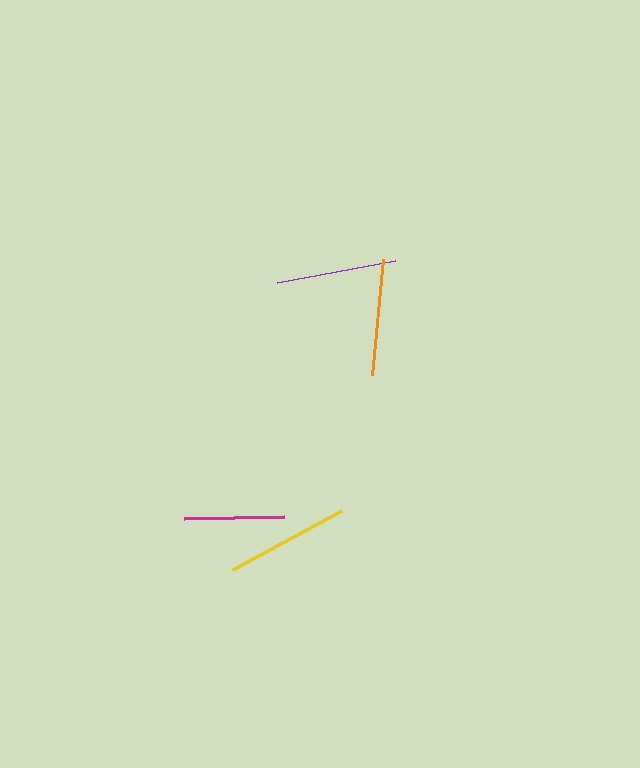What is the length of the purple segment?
The purple segment is approximately 120 pixels long.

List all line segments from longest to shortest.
From longest to shortest: yellow, purple, orange, magenta.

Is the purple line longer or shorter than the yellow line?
The yellow line is longer than the purple line.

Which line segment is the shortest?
The magenta line is the shortest at approximately 101 pixels.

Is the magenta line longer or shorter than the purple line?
The purple line is longer than the magenta line.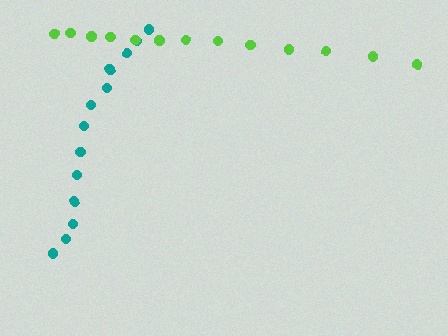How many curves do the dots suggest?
There are 2 distinct paths.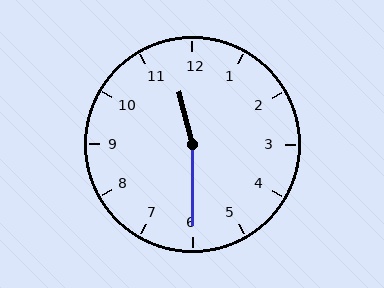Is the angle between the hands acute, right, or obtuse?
It is obtuse.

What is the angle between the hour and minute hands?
Approximately 165 degrees.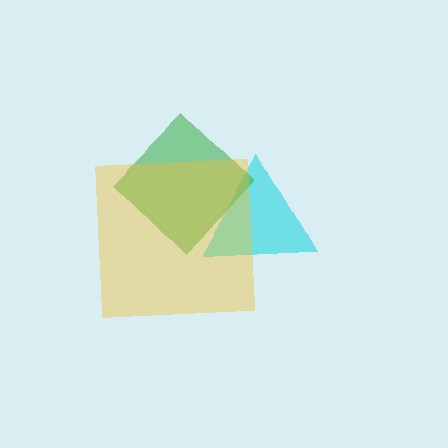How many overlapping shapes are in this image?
There are 3 overlapping shapes in the image.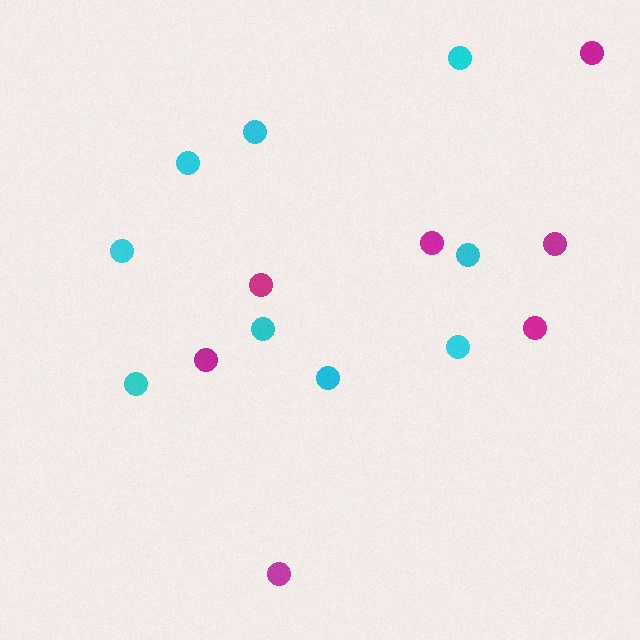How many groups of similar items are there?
There are 2 groups: one group of magenta circles (7) and one group of cyan circles (9).